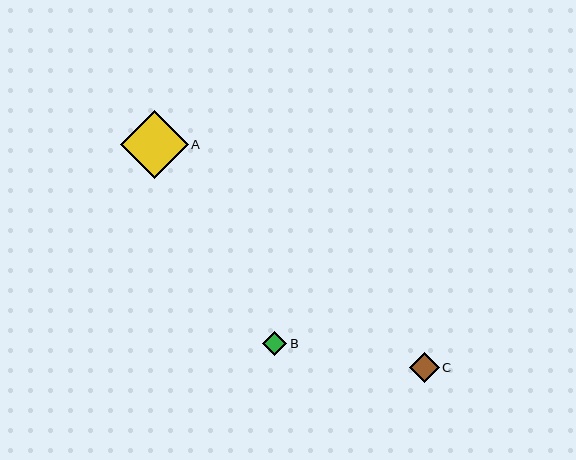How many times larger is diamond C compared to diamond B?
Diamond C is approximately 1.2 times the size of diamond B.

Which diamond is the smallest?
Diamond B is the smallest with a size of approximately 24 pixels.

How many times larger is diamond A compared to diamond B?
Diamond A is approximately 2.8 times the size of diamond B.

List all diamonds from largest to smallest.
From largest to smallest: A, C, B.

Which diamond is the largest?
Diamond A is the largest with a size of approximately 68 pixels.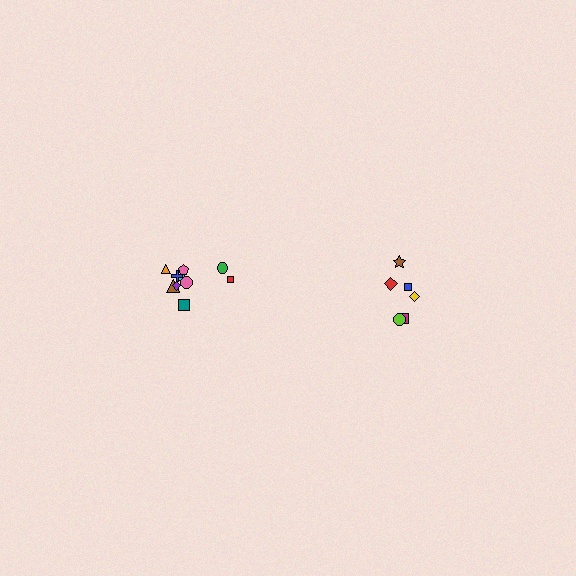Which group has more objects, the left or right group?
The left group.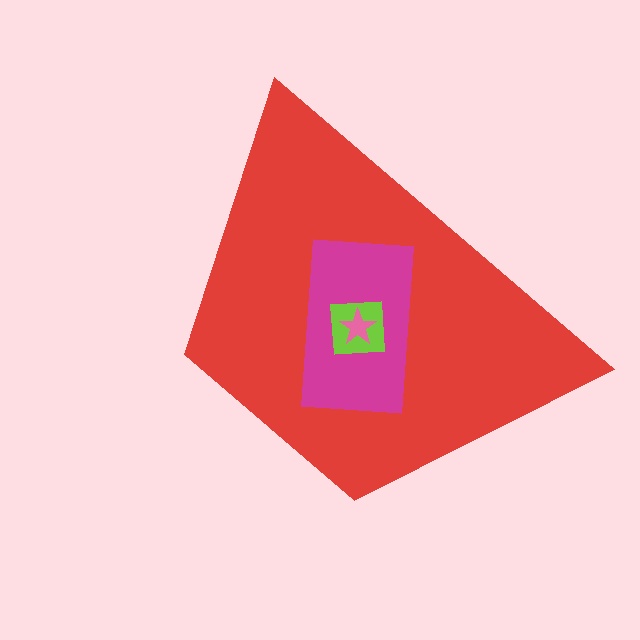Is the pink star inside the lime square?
Yes.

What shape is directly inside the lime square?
The pink star.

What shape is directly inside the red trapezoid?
The magenta rectangle.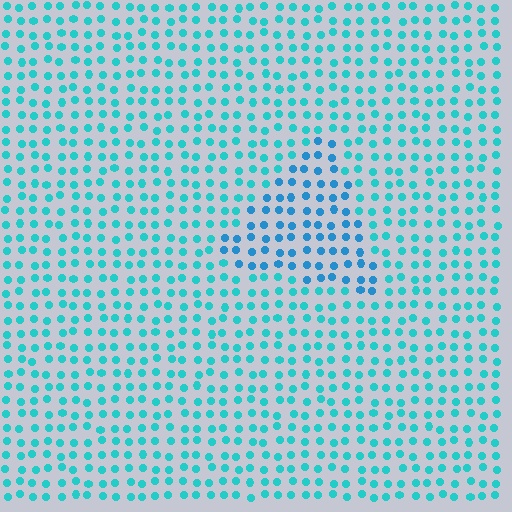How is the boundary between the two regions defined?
The boundary is defined purely by a slight shift in hue (about 23 degrees). Spacing, size, and orientation are identical on both sides.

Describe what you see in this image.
The image is filled with small cyan elements in a uniform arrangement. A triangle-shaped region is visible where the elements are tinted to a slightly different hue, forming a subtle color boundary.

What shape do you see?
I see a triangle.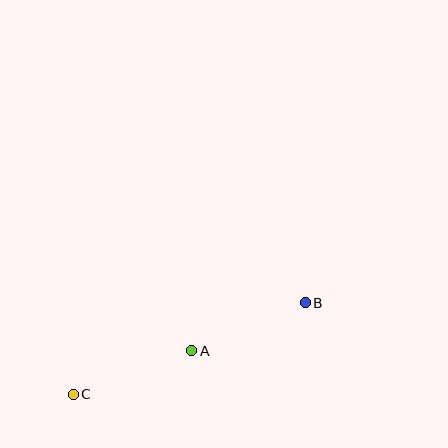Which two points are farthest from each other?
Points B and C are farthest from each other.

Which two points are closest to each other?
Points A and B are closest to each other.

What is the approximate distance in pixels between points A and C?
The distance between A and C is approximately 126 pixels.